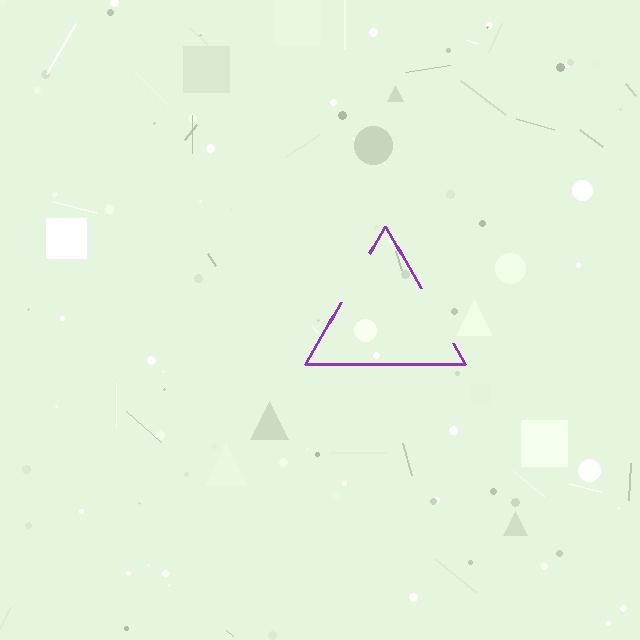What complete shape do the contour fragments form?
The contour fragments form a triangle.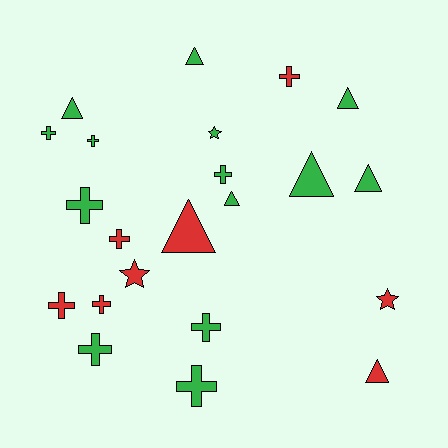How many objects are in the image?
There are 22 objects.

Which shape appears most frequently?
Cross, with 11 objects.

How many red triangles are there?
There are 2 red triangles.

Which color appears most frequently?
Green, with 14 objects.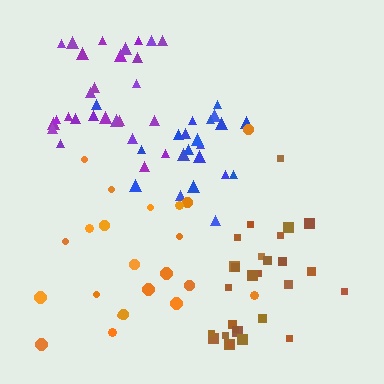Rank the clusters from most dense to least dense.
blue, brown, purple, orange.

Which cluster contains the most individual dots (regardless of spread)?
Brown (28).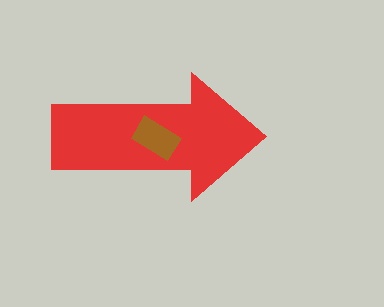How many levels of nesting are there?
2.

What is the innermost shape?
The brown rectangle.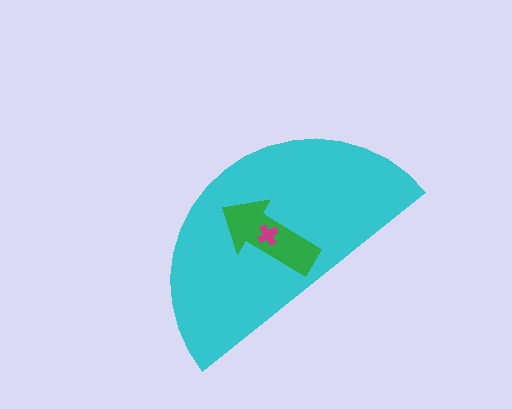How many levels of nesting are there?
3.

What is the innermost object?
The magenta cross.